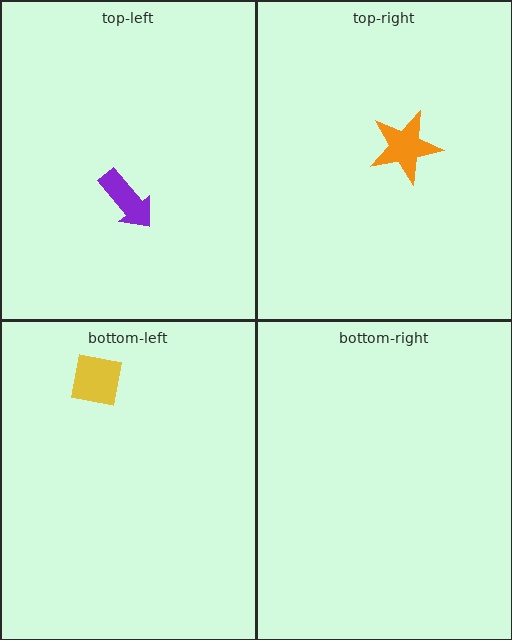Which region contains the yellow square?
The bottom-left region.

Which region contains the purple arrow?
The top-left region.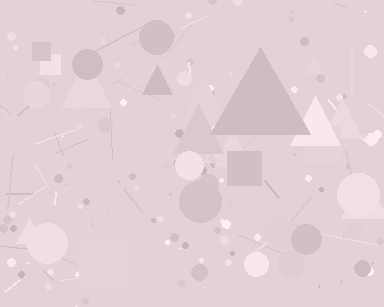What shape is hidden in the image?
A triangle is hidden in the image.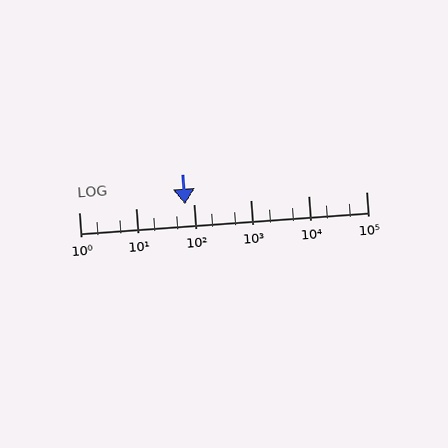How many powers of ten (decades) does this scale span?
The scale spans 5 decades, from 1 to 100000.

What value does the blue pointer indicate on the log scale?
The pointer indicates approximately 71.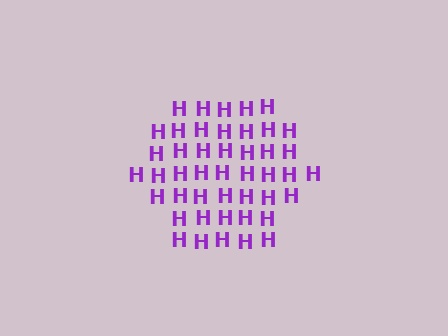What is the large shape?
The large shape is a hexagon.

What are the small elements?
The small elements are letter H's.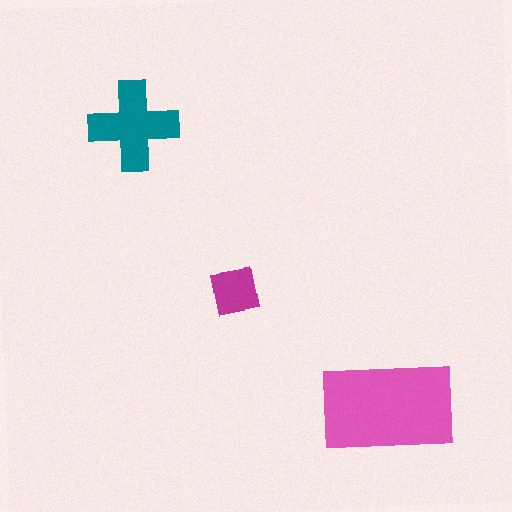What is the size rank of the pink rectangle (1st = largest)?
1st.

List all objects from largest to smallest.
The pink rectangle, the teal cross, the magenta square.